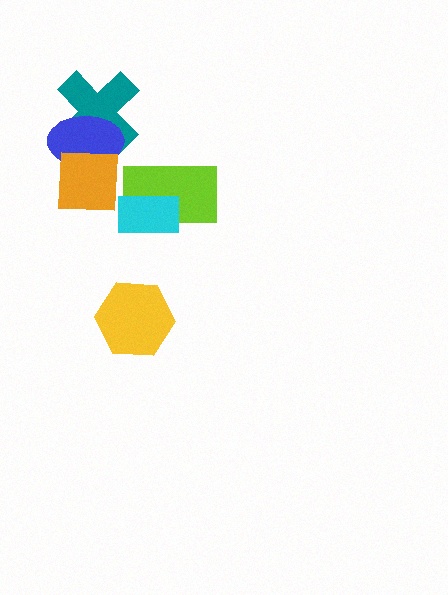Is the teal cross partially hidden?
Yes, it is partially covered by another shape.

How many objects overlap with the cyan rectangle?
1 object overlaps with the cyan rectangle.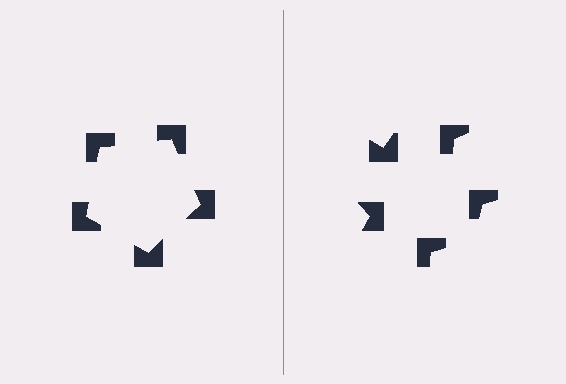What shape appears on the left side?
An illusory pentagon.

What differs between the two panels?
The notched squares are positioned identically on both sides; only the wedge orientations differ. On the left they align to a pentagon; on the right they are misaligned.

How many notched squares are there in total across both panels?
10 — 5 on each side.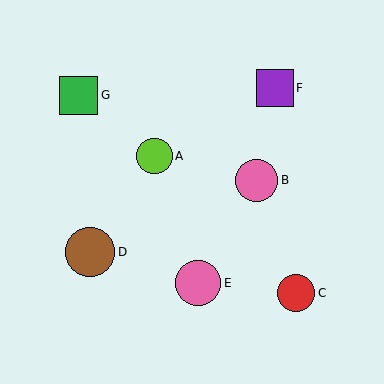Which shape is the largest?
The brown circle (labeled D) is the largest.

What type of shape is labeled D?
Shape D is a brown circle.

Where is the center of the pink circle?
The center of the pink circle is at (198, 283).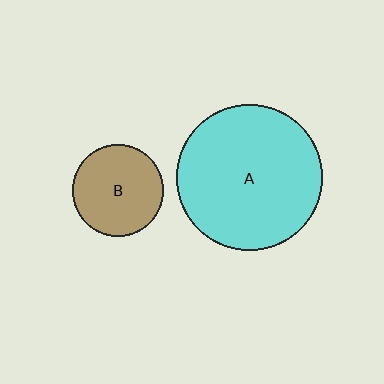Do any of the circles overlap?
No, none of the circles overlap.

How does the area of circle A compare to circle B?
Approximately 2.5 times.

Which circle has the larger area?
Circle A (cyan).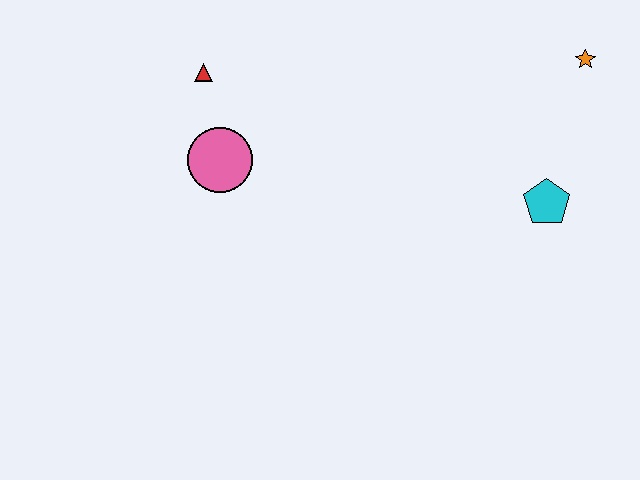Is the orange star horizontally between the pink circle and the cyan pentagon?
No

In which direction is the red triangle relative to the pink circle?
The red triangle is above the pink circle.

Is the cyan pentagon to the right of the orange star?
No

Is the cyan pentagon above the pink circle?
No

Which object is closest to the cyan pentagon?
The orange star is closest to the cyan pentagon.